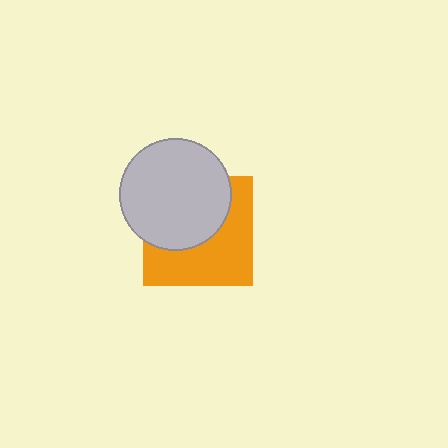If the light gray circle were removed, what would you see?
You would see the complete orange square.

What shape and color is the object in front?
The object in front is a light gray circle.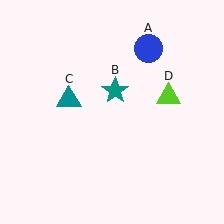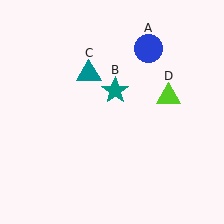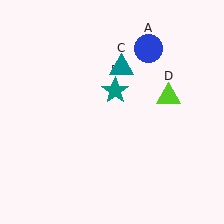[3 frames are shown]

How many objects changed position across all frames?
1 object changed position: teal triangle (object C).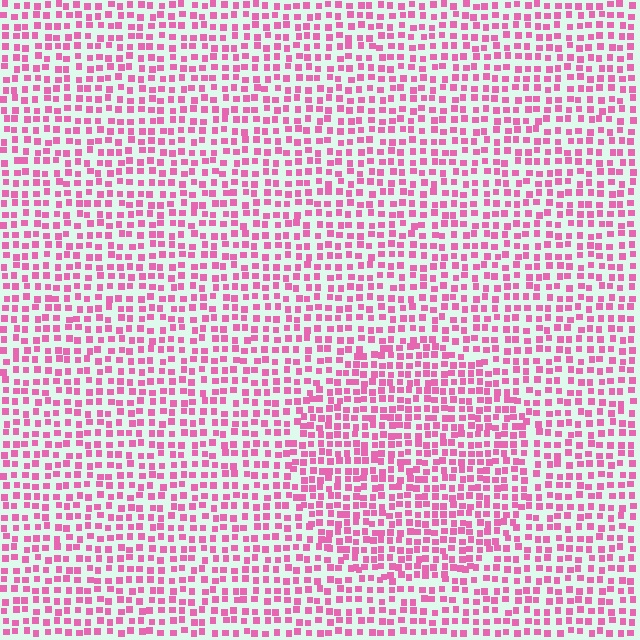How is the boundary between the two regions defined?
The boundary is defined by a change in element density (approximately 1.4x ratio). All elements are the same color, size, and shape.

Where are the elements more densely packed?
The elements are more densely packed inside the circle boundary.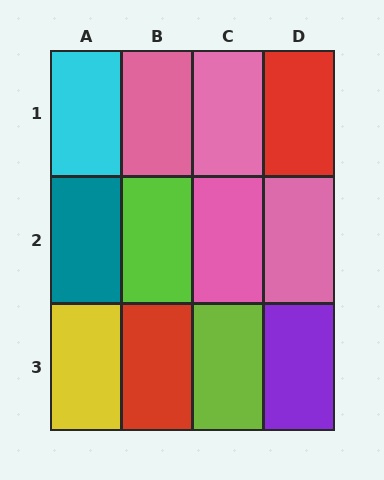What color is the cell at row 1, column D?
Red.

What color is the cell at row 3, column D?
Purple.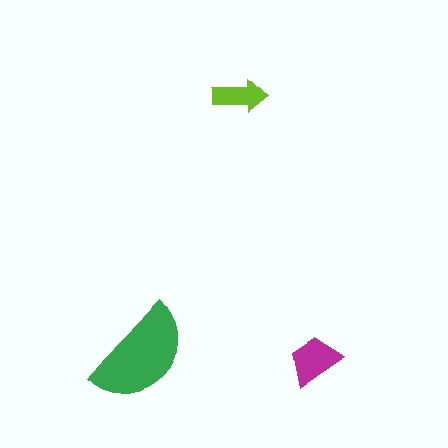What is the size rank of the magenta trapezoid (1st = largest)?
2nd.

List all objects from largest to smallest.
The green semicircle, the magenta trapezoid, the lime arrow.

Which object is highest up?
The lime arrow is topmost.